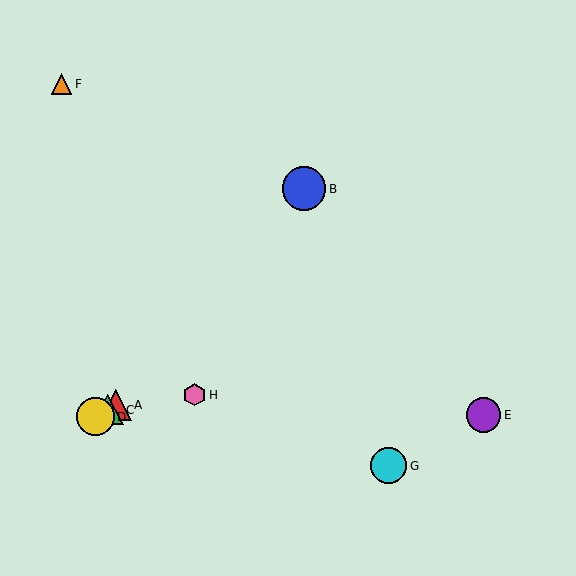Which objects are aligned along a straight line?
Objects A, C, D are aligned along a straight line.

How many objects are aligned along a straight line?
3 objects (A, C, D) are aligned along a straight line.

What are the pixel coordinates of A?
Object A is at (116, 405).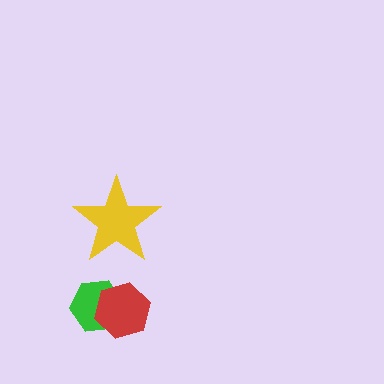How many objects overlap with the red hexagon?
1 object overlaps with the red hexagon.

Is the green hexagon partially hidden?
Yes, it is partially covered by another shape.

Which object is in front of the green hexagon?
The red hexagon is in front of the green hexagon.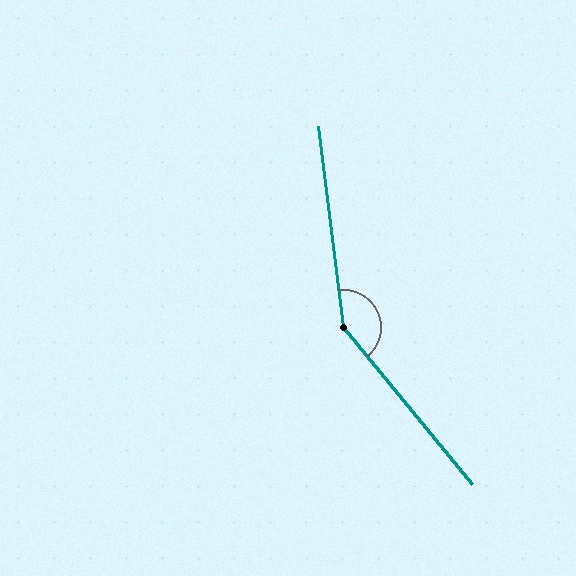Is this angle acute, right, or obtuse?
It is obtuse.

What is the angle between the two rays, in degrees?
Approximately 148 degrees.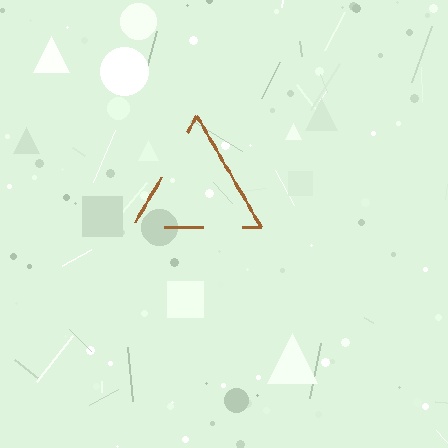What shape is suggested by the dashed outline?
The dashed outline suggests a triangle.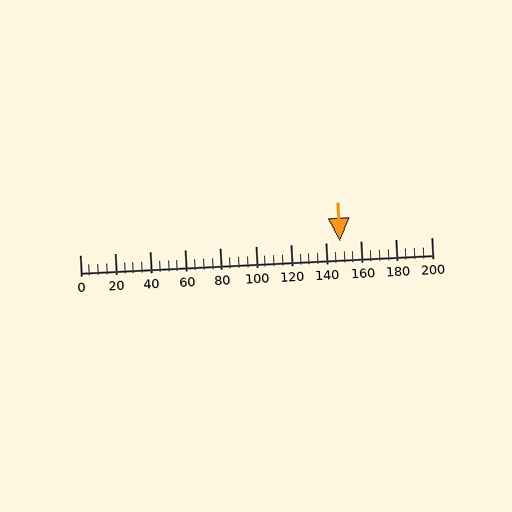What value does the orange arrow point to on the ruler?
The orange arrow points to approximately 148.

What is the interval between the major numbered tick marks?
The major tick marks are spaced 20 units apart.